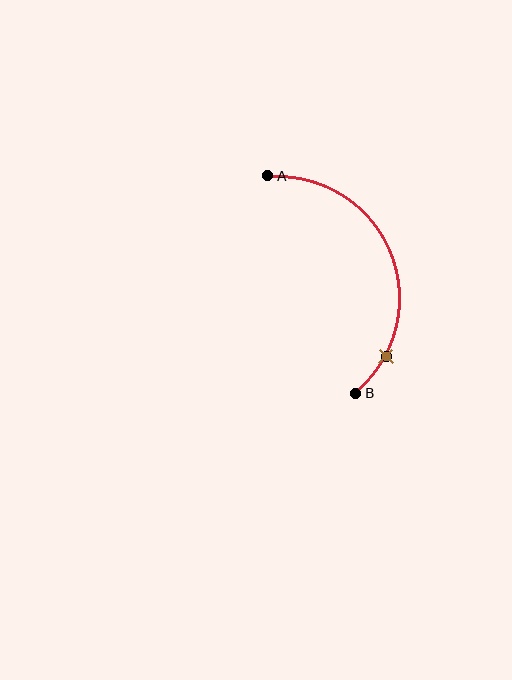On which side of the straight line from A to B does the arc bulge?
The arc bulges to the right of the straight line connecting A and B.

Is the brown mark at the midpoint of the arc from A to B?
No. The brown mark lies on the arc but is closer to endpoint B. The arc midpoint would be at the point on the curve equidistant along the arc from both A and B.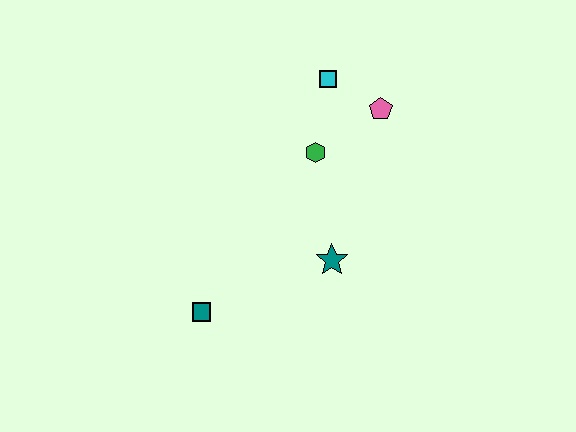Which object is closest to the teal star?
The green hexagon is closest to the teal star.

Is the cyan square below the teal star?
No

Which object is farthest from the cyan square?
The teal square is farthest from the cyan square.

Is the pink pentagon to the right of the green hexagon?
Yes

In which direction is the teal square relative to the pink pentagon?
The teal square is below the pink pentagon.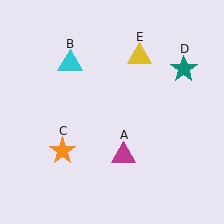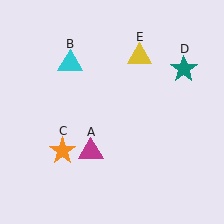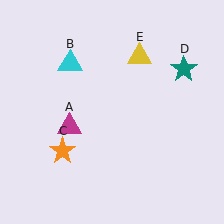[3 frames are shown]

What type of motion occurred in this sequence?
The magenta triangle (object A) rotated clockwise around the center of the scene.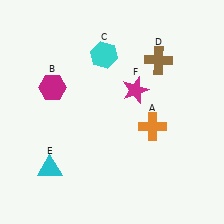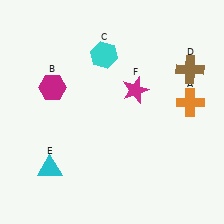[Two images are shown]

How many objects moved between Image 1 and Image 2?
2 objects moved between the two images.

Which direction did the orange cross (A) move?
The orange cross (A) moved right.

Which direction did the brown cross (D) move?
The brown cross (D) moved right.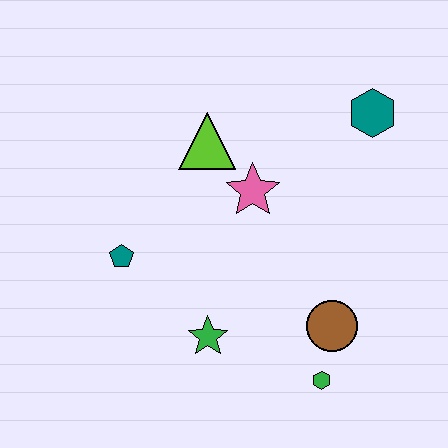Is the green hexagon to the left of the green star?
No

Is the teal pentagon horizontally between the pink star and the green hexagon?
No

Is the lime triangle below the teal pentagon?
No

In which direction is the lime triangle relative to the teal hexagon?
The lime triangle is to the left of the teal hexagon.